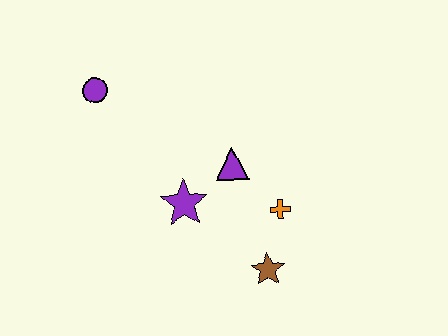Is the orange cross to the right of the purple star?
Yes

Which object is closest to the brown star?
The orange cross is closest to the brown star.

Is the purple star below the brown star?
No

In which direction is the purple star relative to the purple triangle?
The purple star is to the left of the purple triangle.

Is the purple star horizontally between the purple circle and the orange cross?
Yes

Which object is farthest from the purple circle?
The brown star is farthest from the purple circle.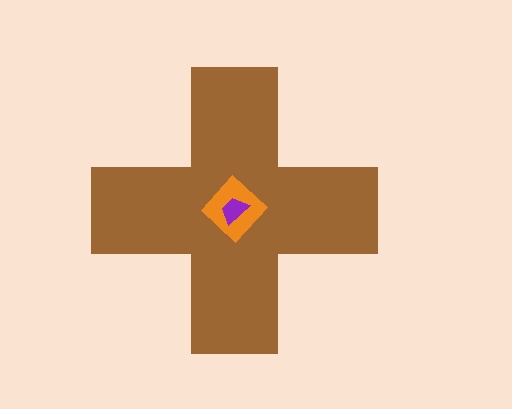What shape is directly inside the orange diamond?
The purple trapezoid.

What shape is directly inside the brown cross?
The orange diamond.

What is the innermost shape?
The purple trapezoid.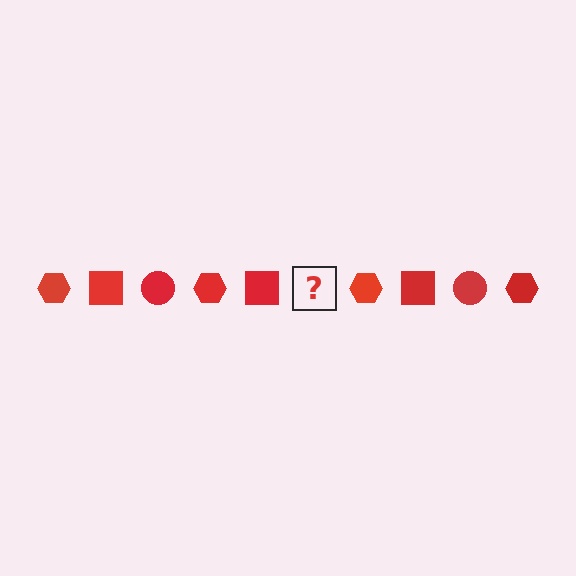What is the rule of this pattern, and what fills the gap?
The rule is that the pattern cycles through hexagon, square, circle shapes in red. The gap should be filled with a red circle.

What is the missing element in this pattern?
The missing element is a red circle.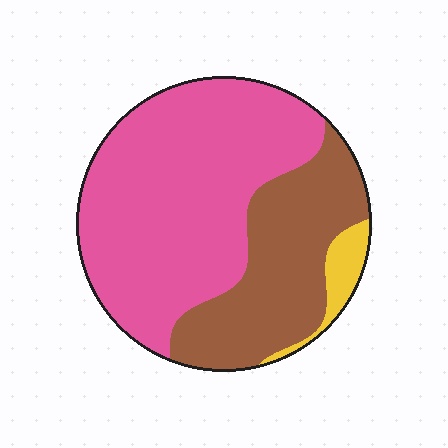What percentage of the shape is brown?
Brown covers 33% of the shape.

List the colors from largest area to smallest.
From largest to smallest: pink, brown, yellow.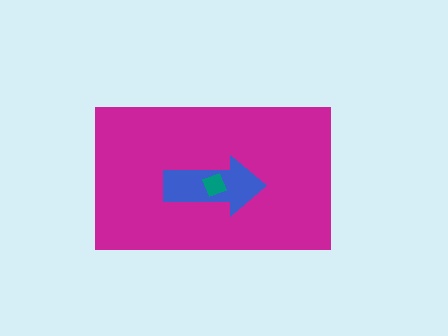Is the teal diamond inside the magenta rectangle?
Yes.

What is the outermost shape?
The magenta rectangle.